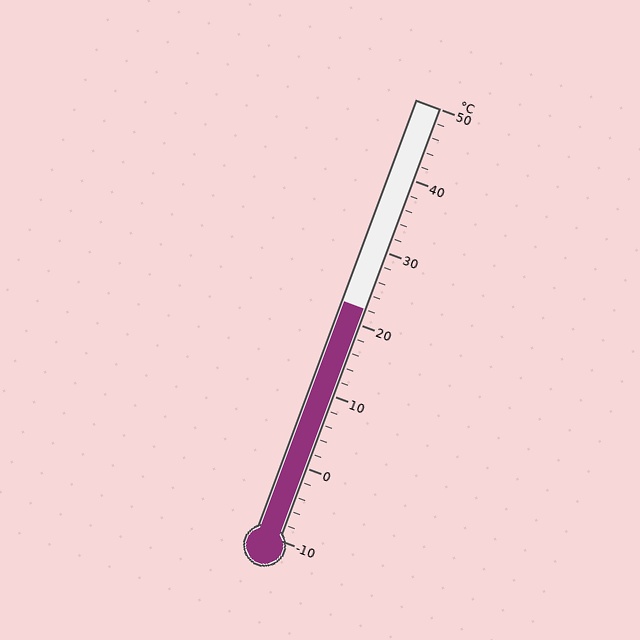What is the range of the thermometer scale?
The thermometer scale ranges from -10°C to 50°C.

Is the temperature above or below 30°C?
The temperature is below 30°C.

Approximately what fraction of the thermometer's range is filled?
The thermometer is filled to approximately 55% of its range.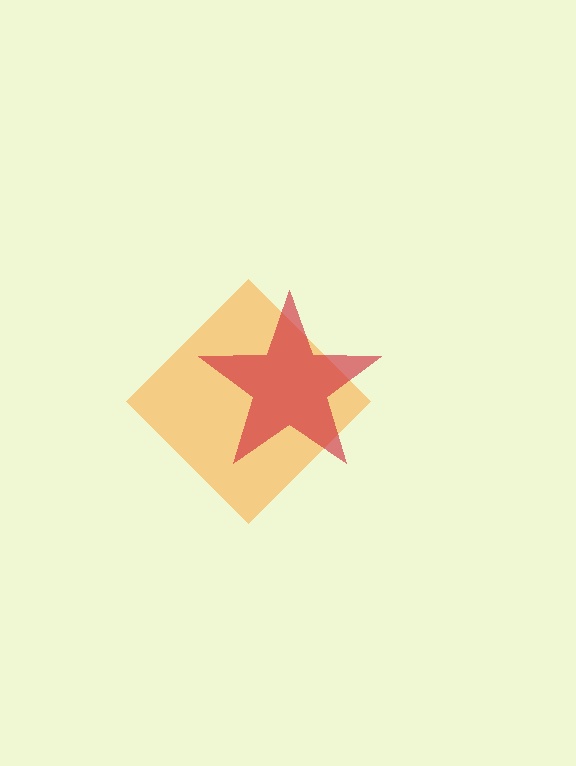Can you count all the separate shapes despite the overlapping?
Yes, there are 2 separate shapes.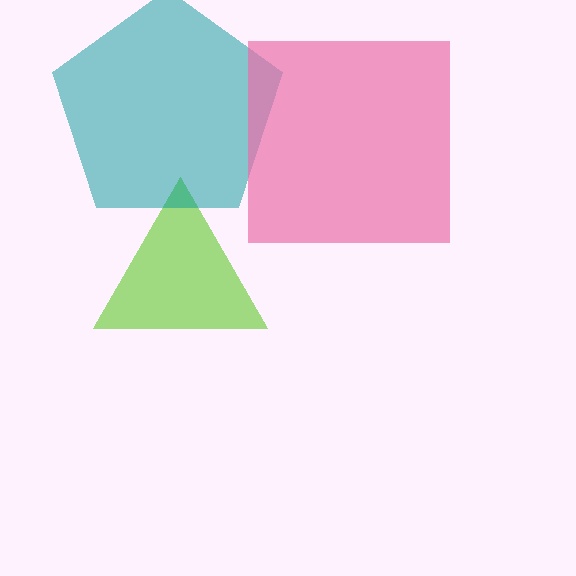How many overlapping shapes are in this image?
There are 3 overlapping shapes in the image.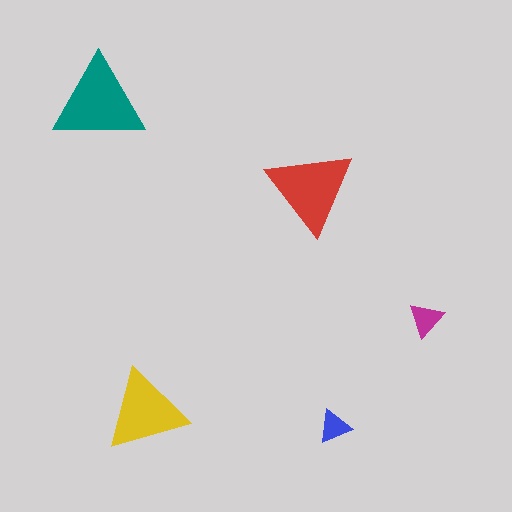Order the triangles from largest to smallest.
the teal one, the red one, the yellow one, the magenta one, the blue one.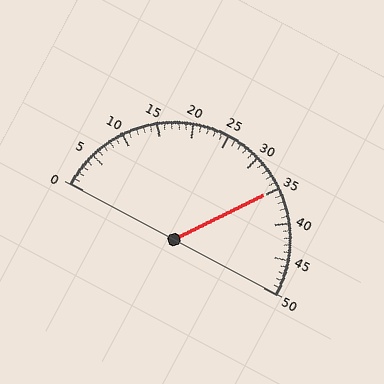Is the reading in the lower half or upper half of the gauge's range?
The reading is in the upper half of the range (0 to 50).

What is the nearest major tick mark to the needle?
The nearest major tick mark is 35.